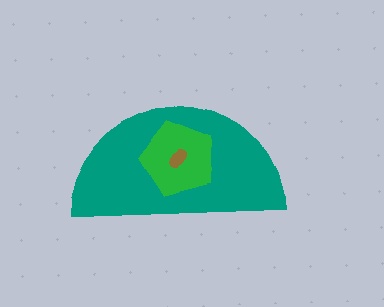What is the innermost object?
The brown ellipse.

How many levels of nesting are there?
3.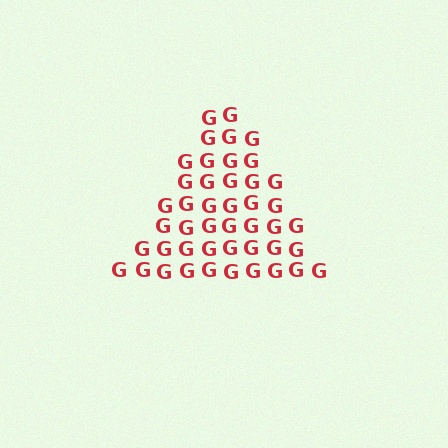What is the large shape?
The large shape is a triangle.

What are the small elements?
The small elements are letter G's.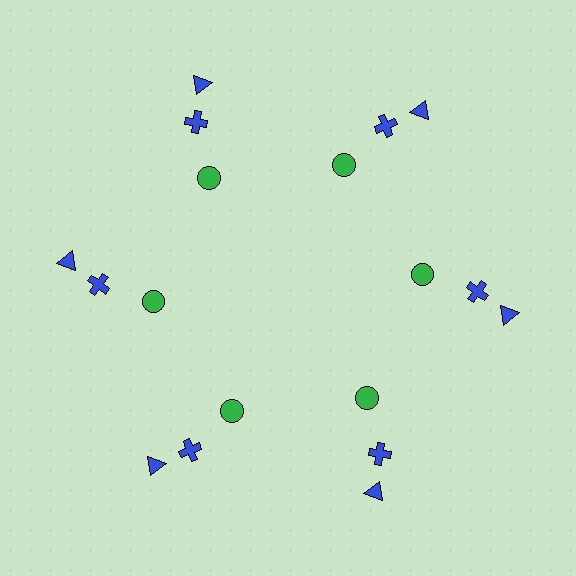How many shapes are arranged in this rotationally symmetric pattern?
There are 18 shapes, arranged in 6 groups of 3.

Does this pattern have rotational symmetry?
Yes, this pattern has 6-fold rotational symmetry. It looks the same after rotating 60 degrees around the center.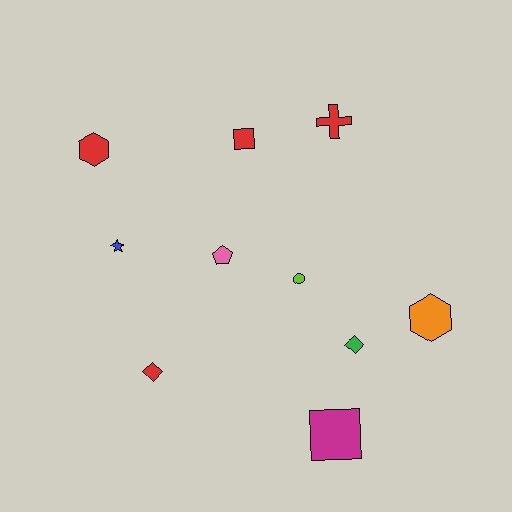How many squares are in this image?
There are 2 squares.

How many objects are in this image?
There are 10 objects.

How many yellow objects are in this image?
There are no yellow objects.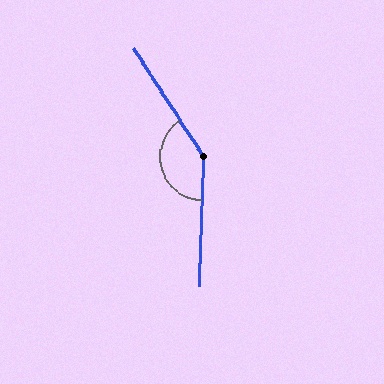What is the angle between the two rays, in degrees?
Approximately 145 degrees.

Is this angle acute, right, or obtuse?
It is obtuse.